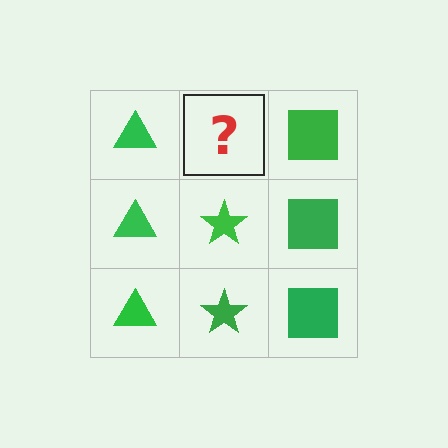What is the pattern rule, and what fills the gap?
The rule is that each column has a consistent shape. The gap should be filled with a green star.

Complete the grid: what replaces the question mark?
The question mark should be replaced with a green star.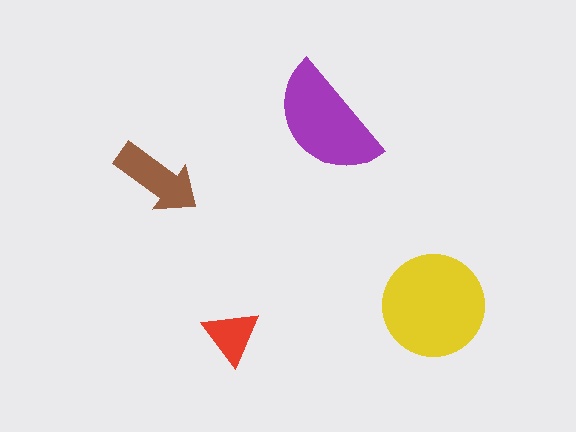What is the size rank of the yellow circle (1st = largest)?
1st.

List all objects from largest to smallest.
The yellow circle, the purple semicircle, the brown arrow, the red triangle.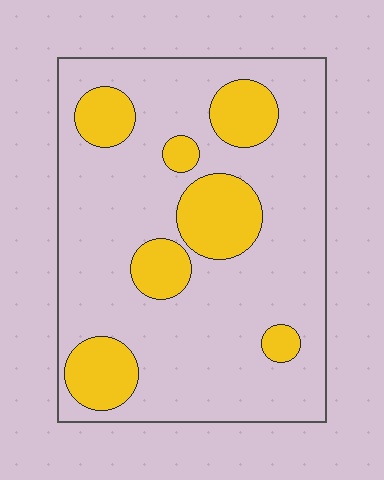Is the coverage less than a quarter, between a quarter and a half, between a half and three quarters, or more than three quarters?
Less than a quarter.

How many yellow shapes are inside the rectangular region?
7.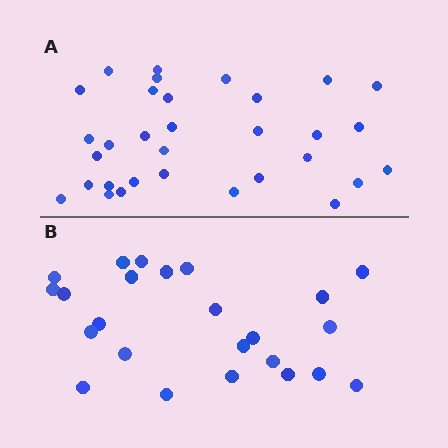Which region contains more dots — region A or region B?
Region A (the top region) has more dots.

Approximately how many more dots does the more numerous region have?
Region A has roughly 8 or so more dots than region B.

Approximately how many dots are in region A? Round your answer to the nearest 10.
About 30 dots. (The exact count is 32, which rounds to 30.)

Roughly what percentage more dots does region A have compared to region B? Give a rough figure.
About 35% more.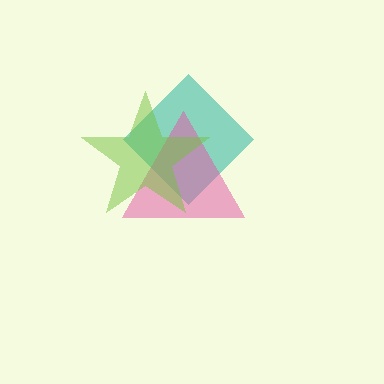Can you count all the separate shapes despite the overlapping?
Yes, there are 3 separate shapes.